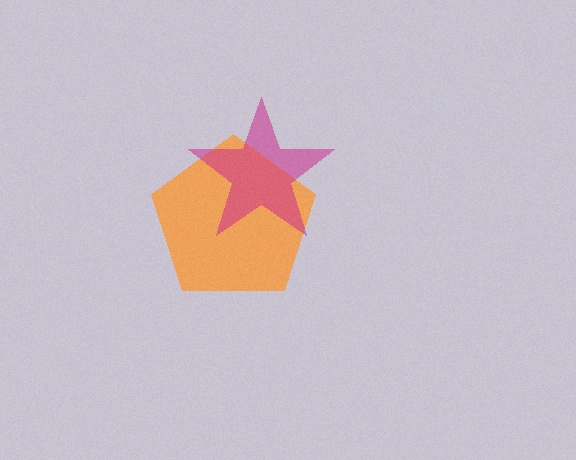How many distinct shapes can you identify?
There are 2 distinct shapes: an orange pentagon, a magenta star.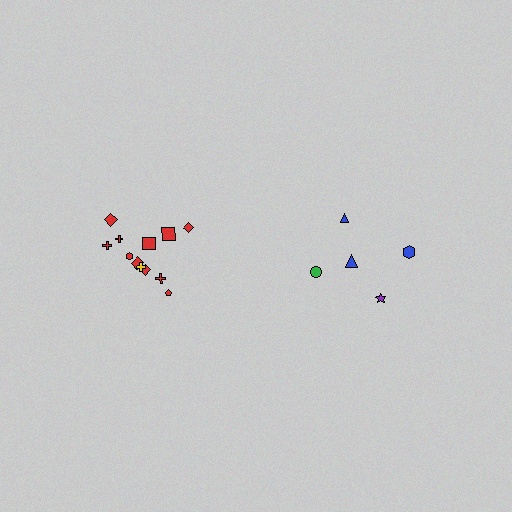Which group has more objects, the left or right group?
The left group.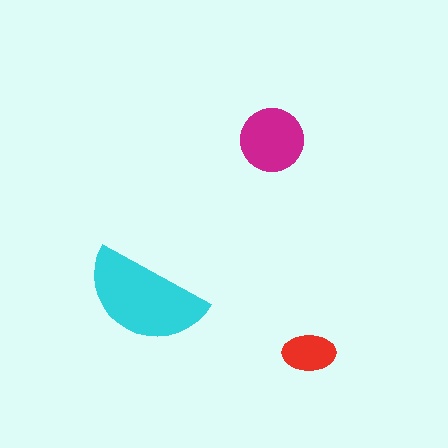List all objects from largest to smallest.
The cyan semicircle, the magenta circle, the red ellipse.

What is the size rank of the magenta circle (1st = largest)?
2nd.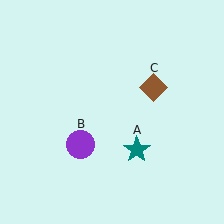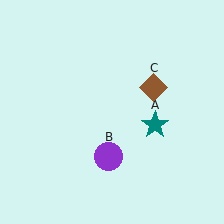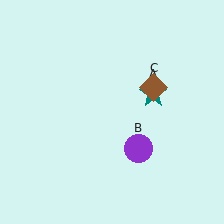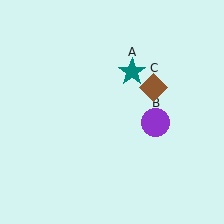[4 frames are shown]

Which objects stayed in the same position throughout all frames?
Brown diamond (object C) remained stationary.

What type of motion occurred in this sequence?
The teal star (object A), purple circle (object B) rotated counterclockwise around the center of the scene.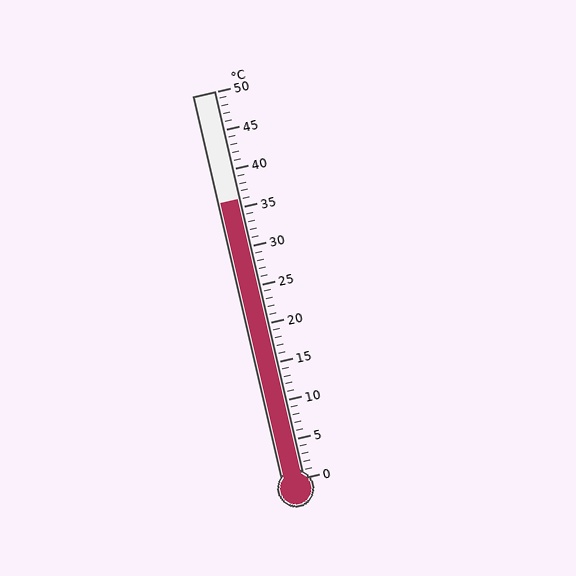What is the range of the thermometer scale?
The thermometer scale ranges from 0°C to 50°C.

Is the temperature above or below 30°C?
The temperature is above 30°C.